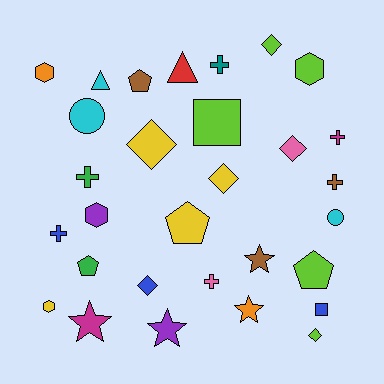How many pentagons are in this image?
There are 4 pentagons.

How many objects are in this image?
There are 30 objects.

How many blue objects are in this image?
There are 3 blue objects.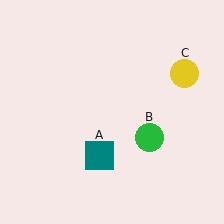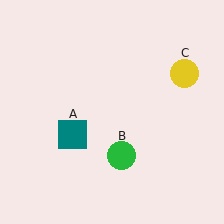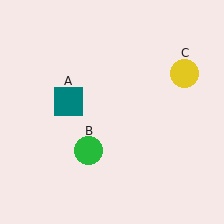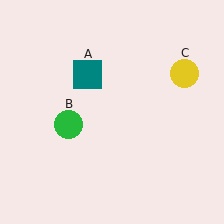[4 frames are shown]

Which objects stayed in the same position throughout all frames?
Yellow circle (object C) remained stationary.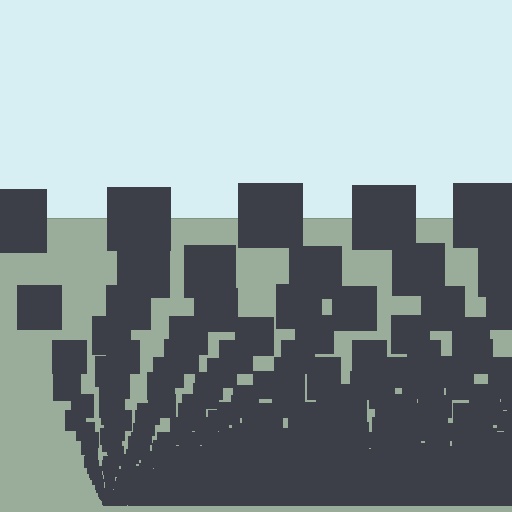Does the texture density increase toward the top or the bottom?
Density increases toward the bottom.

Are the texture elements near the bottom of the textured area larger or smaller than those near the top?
Smaller. The gradient is inverted — elements near the bottom are smaller and denser.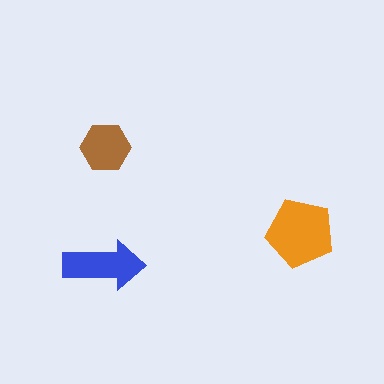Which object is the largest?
The orange pentagon.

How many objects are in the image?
There are 3 objects in the image.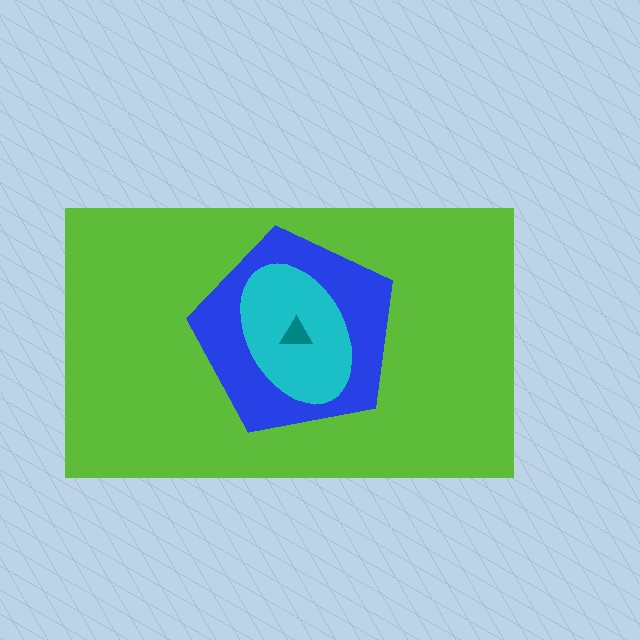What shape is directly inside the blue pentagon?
The cyan ellipse.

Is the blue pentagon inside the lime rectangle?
Yes.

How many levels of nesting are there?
4.